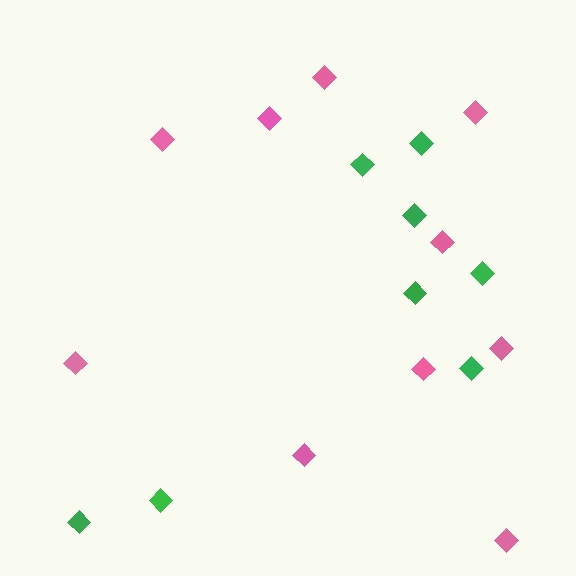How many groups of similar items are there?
There are 2 groups: one group of green diamonds (8) and one group of pink diamonds (10).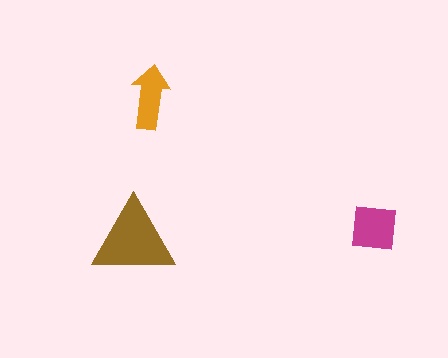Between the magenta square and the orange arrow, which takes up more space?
The magenta square.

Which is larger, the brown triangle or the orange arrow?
The brown triangle.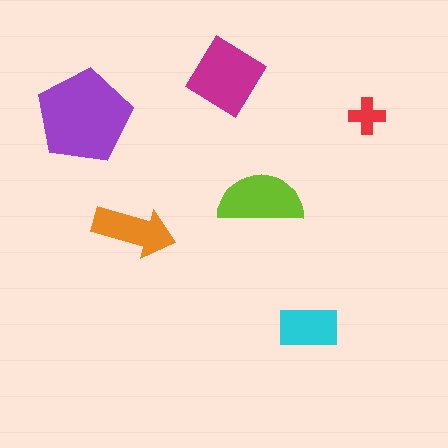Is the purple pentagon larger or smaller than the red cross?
Larger.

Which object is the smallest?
The red cross.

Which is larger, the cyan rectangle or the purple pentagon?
The purple pentagon.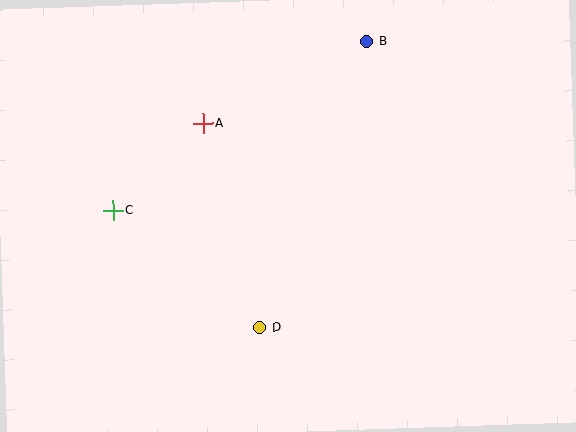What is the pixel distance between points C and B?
The distance between C and B is 305 pixels.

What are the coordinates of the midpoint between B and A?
The midpoint between B and A is at (285, 83).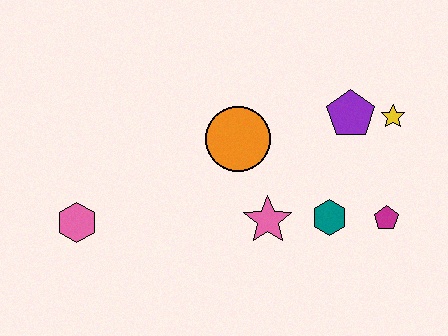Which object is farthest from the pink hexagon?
The yellow star is farthest from the pink hexagon.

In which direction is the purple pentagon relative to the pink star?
The purple pentagon is above the pink star.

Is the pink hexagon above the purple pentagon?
No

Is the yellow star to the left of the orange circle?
No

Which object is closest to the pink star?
The teal hexagon is closest to the pink star.